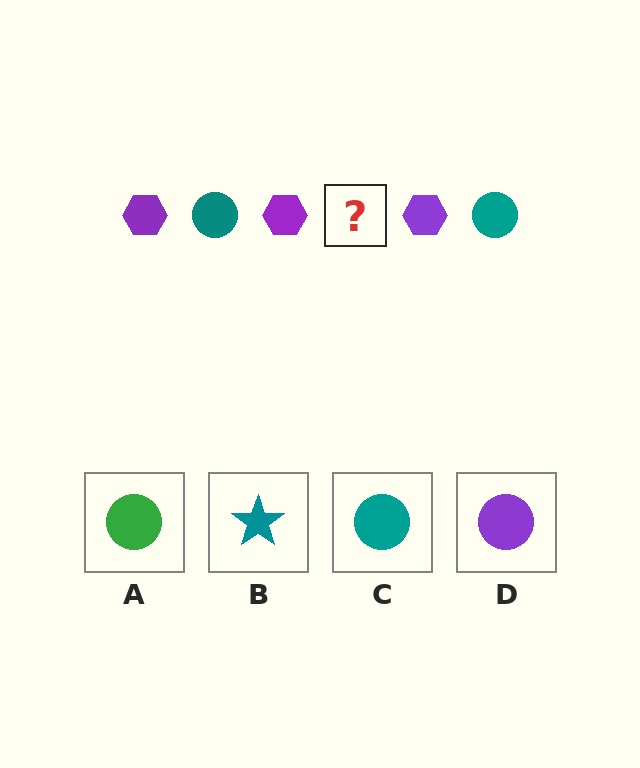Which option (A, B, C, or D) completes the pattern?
C.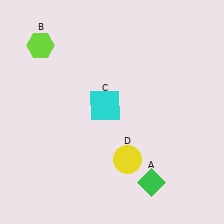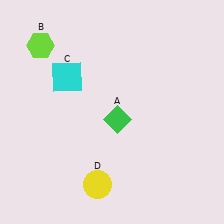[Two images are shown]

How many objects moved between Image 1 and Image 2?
3 objects moved between the two images.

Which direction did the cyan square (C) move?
The cyan square (C) moved left.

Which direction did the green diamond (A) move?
The green diamond (A) moved up.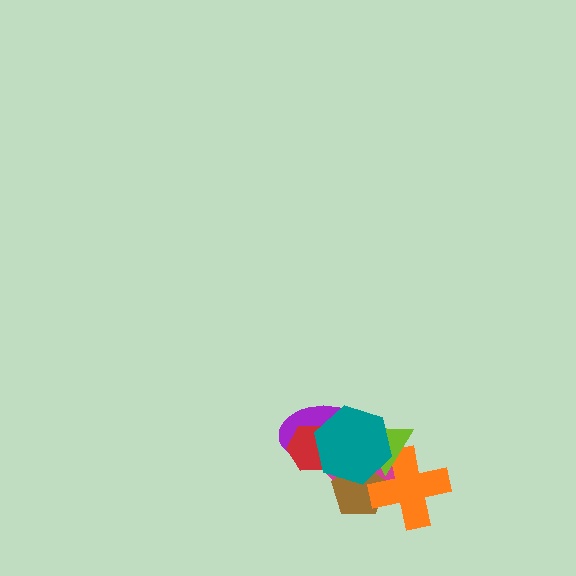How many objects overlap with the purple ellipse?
5 objects overlap with the purple ellipse.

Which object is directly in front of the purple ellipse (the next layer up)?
The brown pentagon is directly in front of the purple ellipse.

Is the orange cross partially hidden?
Yes, it is partially covered by another shape.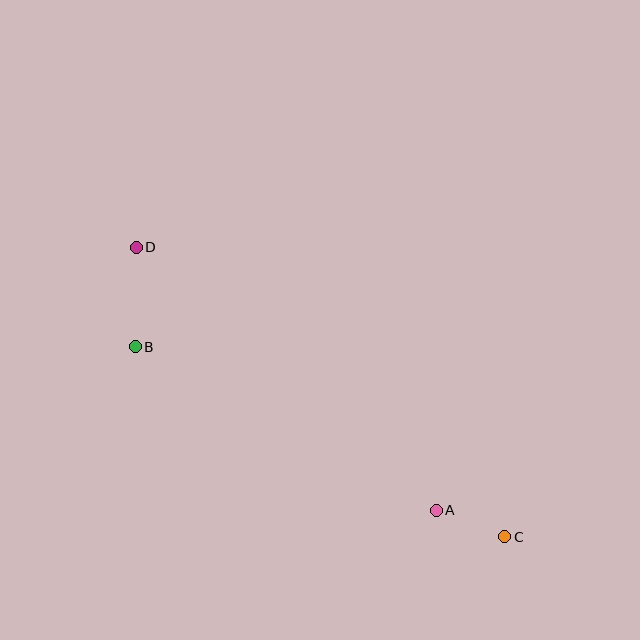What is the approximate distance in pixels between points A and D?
The distance between A and D is approximately 399 pixels.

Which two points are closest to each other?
Points A and C are closest to each other.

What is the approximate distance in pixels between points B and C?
The distance between B and C is approximately 415 pixels.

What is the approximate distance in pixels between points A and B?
The distance between A and B is approximately 343 pixels.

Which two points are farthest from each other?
Points C and D are farthest from each other.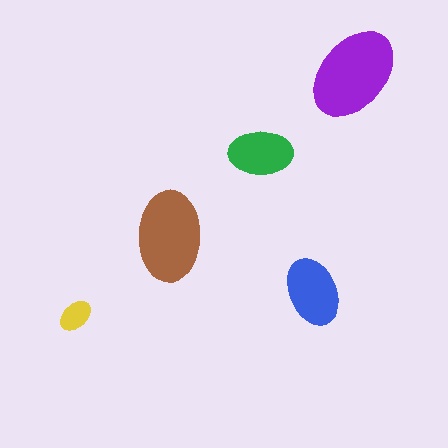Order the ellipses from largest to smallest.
the purple one, the brown one, the blue one, the green one, the yellow one.